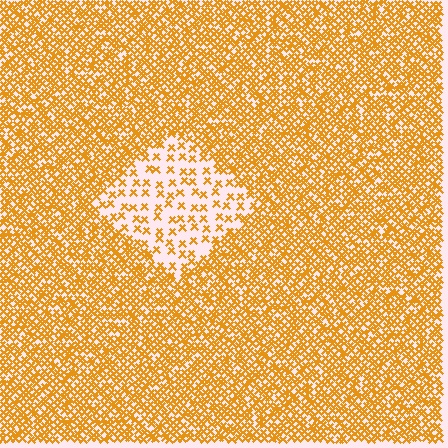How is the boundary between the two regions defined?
The boundary is defined by a change in element density (approximately 3.1x ratio). All elements are the same color, size, and shape.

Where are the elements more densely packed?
The elements are more densely packed outside the diamond boundary.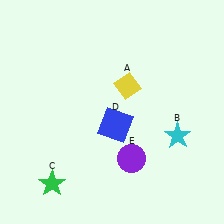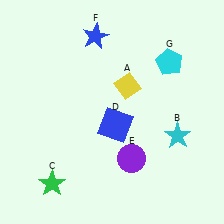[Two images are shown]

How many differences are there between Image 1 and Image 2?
There are 2 differences between the two images.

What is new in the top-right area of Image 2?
A cyan pentagon (G) was added in the top-right area of Image 2.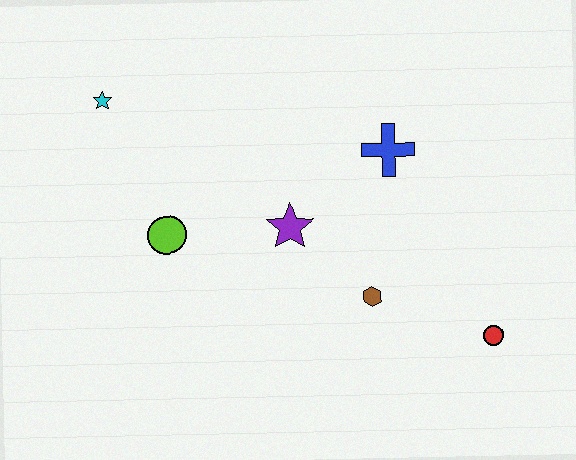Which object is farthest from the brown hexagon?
The cyan star is farthest from the brown hexagon.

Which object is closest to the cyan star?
The lime circle is closest to the cyan star.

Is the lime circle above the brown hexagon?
Yes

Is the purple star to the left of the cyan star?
No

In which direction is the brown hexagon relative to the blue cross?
The brown hexagon is below the blue cross.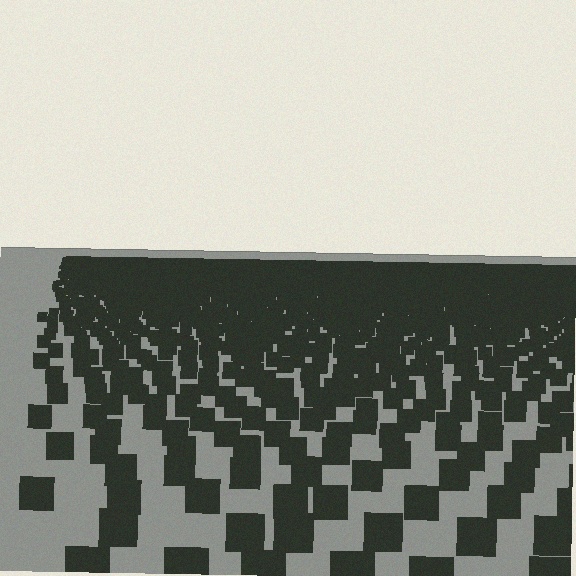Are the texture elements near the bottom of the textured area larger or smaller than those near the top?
Larger. Near the bottom, elements are closer to the viewer and appear at a bigger on-screen size.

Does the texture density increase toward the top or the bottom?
Density increases toward the top.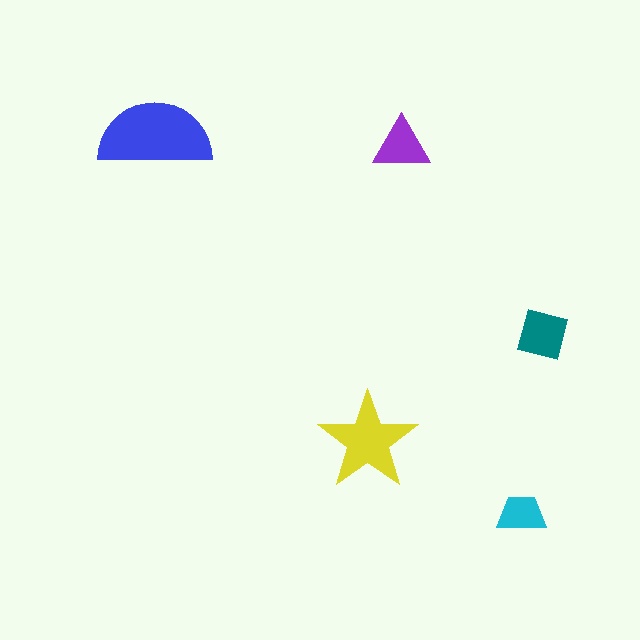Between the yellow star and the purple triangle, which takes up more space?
The yellow star.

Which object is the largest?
The blue semicircle.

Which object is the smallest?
The cyan trapezoid.